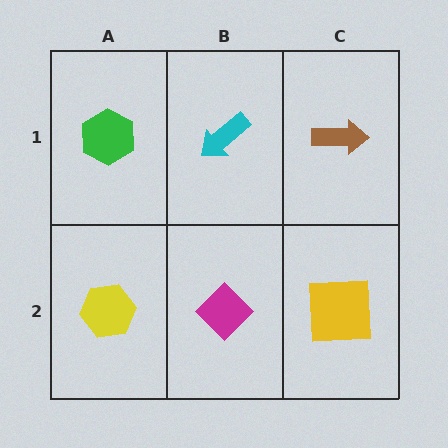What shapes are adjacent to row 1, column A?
A yellow hexagon (row 2, column A), a cyan arrow (row 1, column B).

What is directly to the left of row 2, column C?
A magenta diamond.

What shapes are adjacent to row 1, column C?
A yellow square (row 2, column C), a cyan arrow (row 1, column B).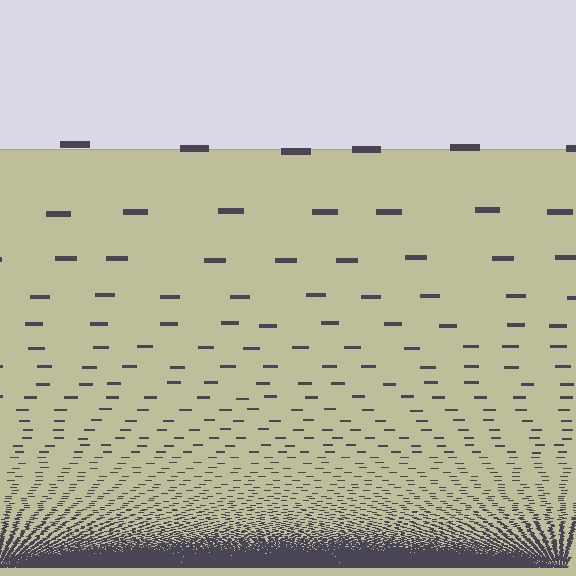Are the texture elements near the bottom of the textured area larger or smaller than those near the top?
Smaller. The gradient is inverted — elements near the bottom are smaller and denser.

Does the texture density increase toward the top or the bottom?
Density increases toward the bottom.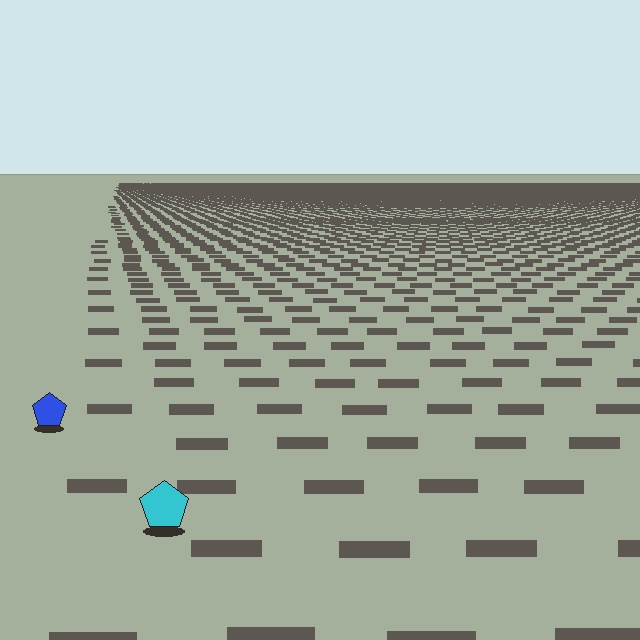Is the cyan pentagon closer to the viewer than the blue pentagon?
Yes. The cyan pentagon is closer — you can tell from the texture gradient: the ground texture is coarser near it.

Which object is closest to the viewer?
The cyan pentagon is closest. The texture marks near it are larger and more spread out.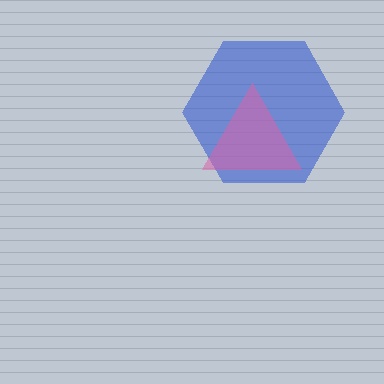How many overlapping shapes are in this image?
There are 2 overlapping shapes in the image.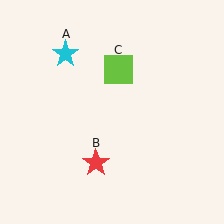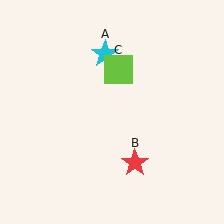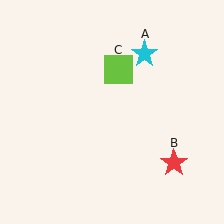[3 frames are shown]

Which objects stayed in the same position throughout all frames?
Lime square (object C) remained stationary.